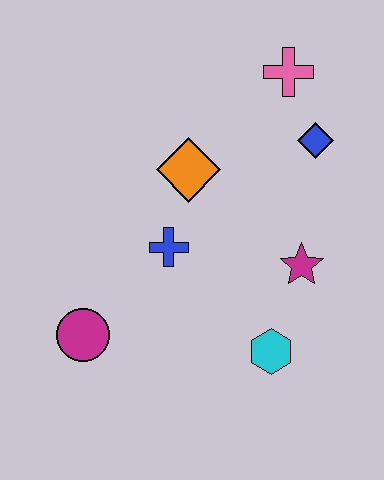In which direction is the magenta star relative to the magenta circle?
The magenta star is to the right of the magenta circle.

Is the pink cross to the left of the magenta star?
Yes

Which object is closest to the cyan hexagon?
The magenta star is closest to the cyan hexagon.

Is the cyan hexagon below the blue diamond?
Yes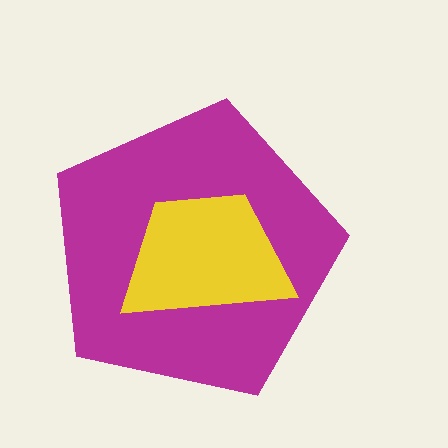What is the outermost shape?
The magenta pentagon.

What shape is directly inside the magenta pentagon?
The yellow trapezoid.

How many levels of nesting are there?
2.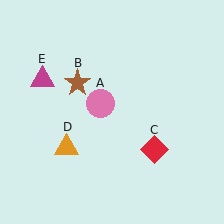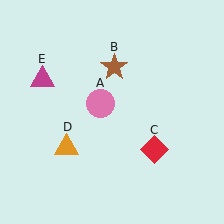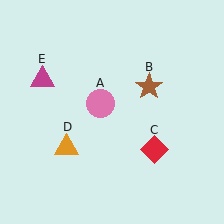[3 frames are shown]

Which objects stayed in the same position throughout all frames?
Pink circle (object A) and red diamond (object C) and orange triangle (object D) and magenta triangle (object E) remained stationary.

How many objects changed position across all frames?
1 object changed position: brown star (object B).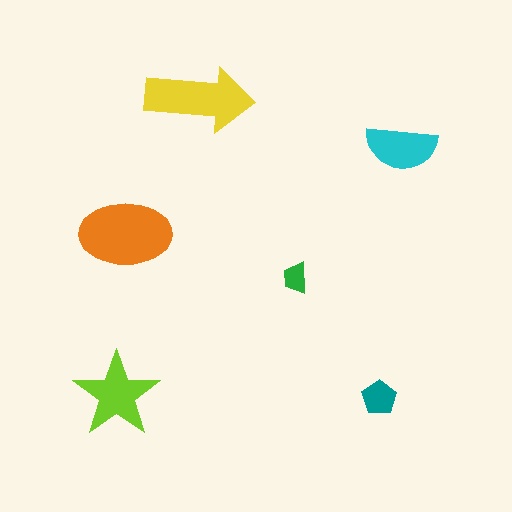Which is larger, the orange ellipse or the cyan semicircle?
The orange ellipse.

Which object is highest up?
The yellow arrow is topmost.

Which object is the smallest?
The green trapezoid.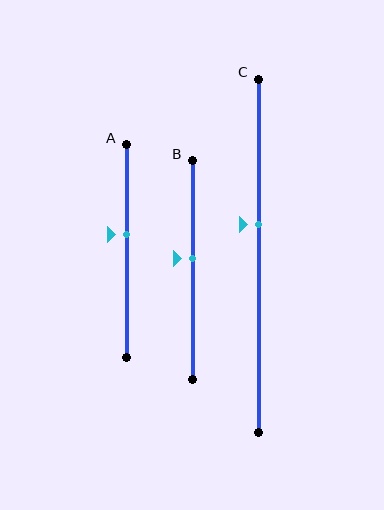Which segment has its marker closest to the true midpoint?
Segment B has its marker closest to the true midpoint.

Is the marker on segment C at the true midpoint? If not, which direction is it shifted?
No, the marker on segment C is shifted upward by about 9% of the segment length.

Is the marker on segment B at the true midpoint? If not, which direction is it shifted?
No, the marker on segment B is shifted upward by about 5% of the segment length.